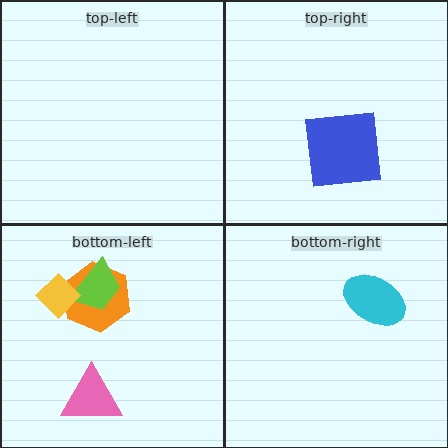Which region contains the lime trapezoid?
The bottom-left region.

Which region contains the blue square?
The top-right region.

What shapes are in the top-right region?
The blue square.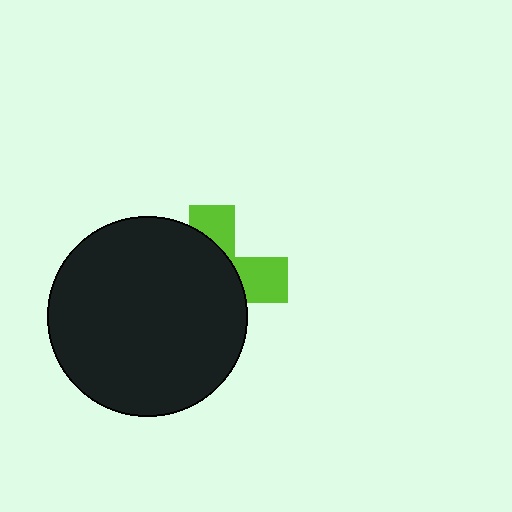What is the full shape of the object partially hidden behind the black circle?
The partially hidden object is a lime cross.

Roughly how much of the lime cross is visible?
A small part of it is visible (roughly 33%).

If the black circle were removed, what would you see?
You would see the complete lime cross.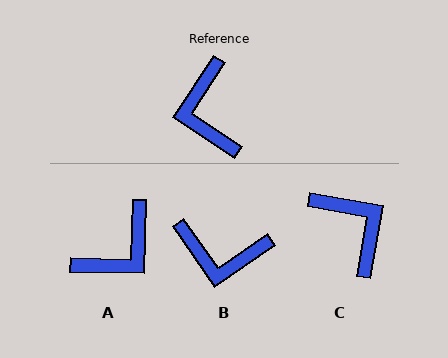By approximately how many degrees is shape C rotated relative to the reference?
Approximately 157 degrees clockwise.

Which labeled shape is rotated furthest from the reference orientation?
C, about 157 degrees away.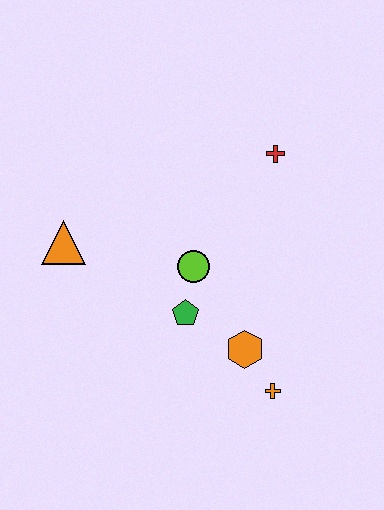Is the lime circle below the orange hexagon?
No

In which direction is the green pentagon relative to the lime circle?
The green pentagon is below the lime circle.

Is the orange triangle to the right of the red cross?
No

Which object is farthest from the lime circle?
The orange cross is farthest from the lime circle.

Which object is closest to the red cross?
The lime circle is closest to the red cross.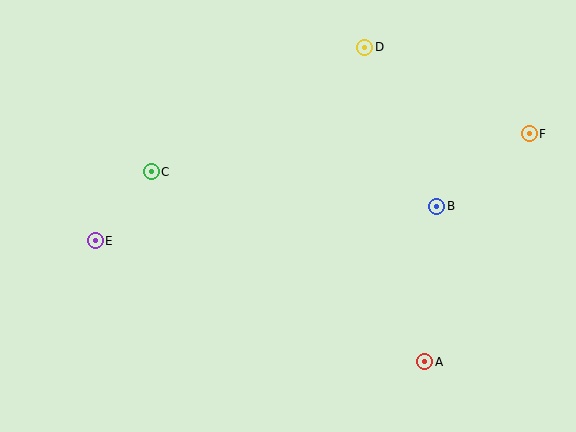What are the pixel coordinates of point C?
Point C is at (151, 172).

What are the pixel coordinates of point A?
Point A is at (425, 362).